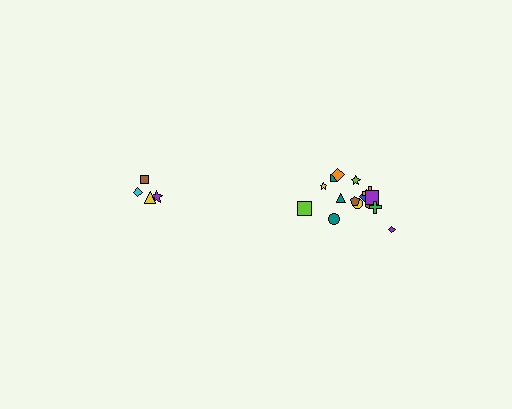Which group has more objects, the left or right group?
The right group.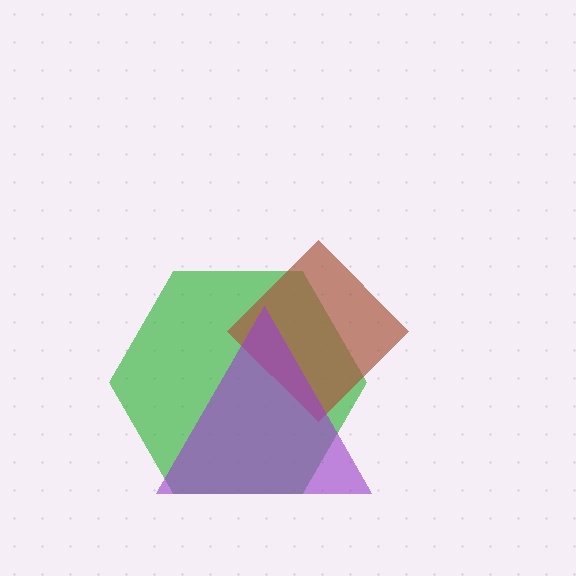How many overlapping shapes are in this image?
There are 3 overlapping shapes in the image.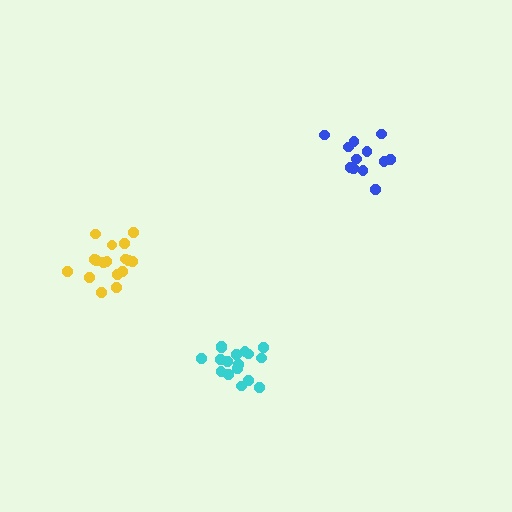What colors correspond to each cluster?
The clusters are colored: yellow, blue, cyan.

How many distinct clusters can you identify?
There are 3 distinct clusters.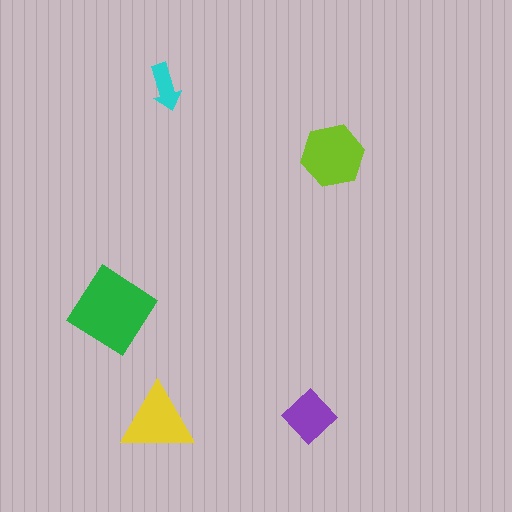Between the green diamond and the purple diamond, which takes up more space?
The green diamond.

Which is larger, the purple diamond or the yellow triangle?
The yellow triangle.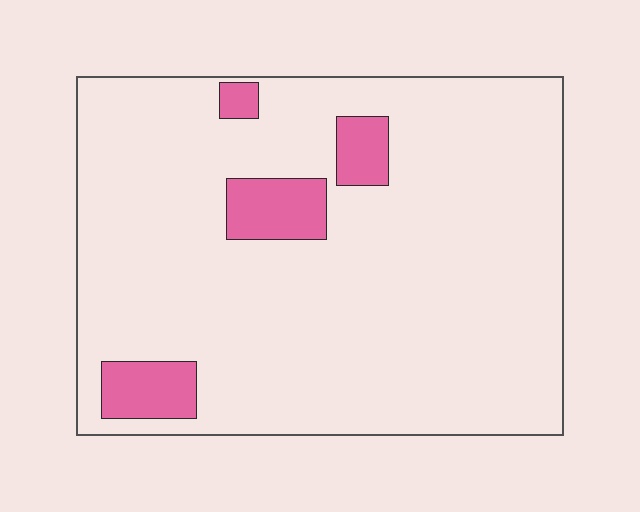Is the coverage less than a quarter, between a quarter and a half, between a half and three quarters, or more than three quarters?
Less than a quarter.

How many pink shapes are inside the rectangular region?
4.